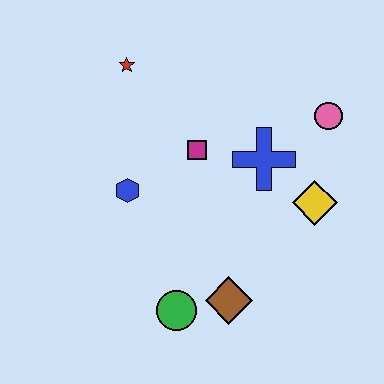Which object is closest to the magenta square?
The blue cross is closest to the magenta square.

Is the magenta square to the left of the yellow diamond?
Yes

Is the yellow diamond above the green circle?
Yes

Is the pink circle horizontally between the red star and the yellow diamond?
No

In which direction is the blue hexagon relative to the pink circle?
The blue hexagon is to the left of the pink circle.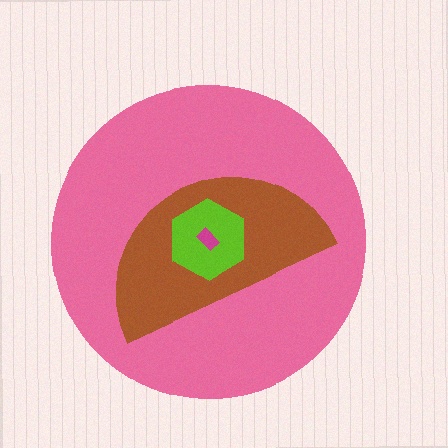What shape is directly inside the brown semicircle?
The lime hexagon.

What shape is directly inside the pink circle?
The brown semicircle.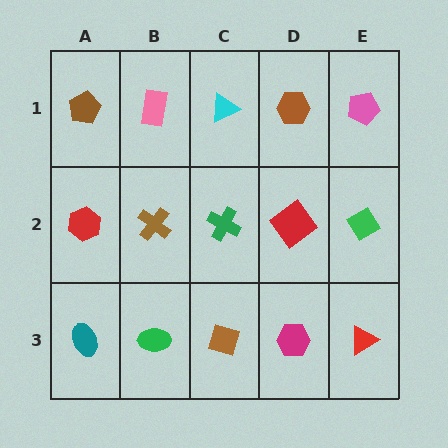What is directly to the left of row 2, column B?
A red hexagon.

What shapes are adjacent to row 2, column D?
A brown hexagon (row 1, column D), a magenta hexagon (row 3, column D), a green cross (row 2, column C), a green diamond (row 2, column E).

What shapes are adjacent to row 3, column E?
A green diamond (row 2, column E), a magenta hexagon (row 3, column D).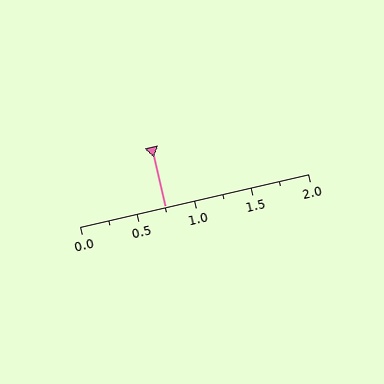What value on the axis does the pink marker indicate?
The marker indicates approximately 0.75.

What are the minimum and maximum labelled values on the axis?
The axis runs from 0.0 to 2.0.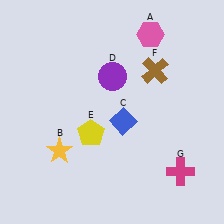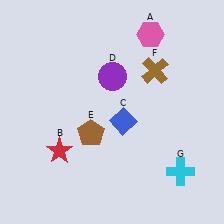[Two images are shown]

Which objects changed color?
B changed from yellow to red. E changed from yellow to brown. G changed from magenta to cyan.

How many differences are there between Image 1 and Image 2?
There are 3 differences between the two images.